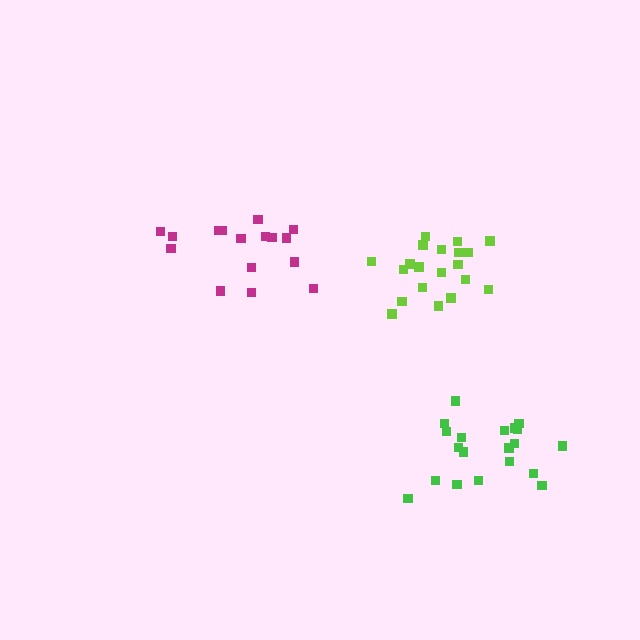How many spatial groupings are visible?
There are 3 spatial groupings.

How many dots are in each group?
Group 1: 20 dots, Group 2: 20 dots, Group 3: 16 dots (56 total).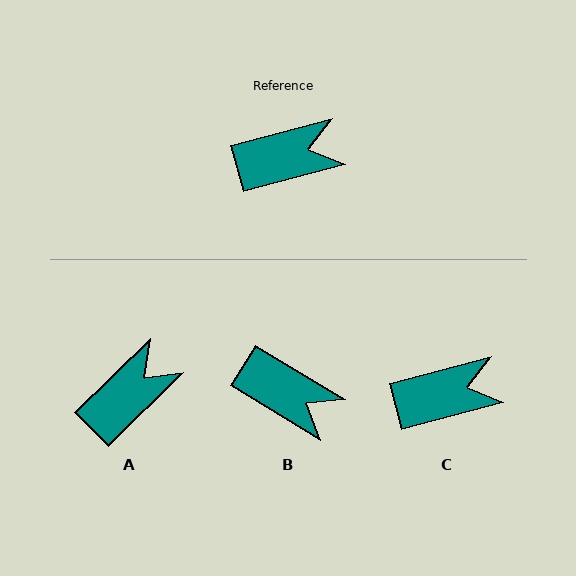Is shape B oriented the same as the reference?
No, it is off by about 46 degrees.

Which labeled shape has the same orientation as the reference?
C.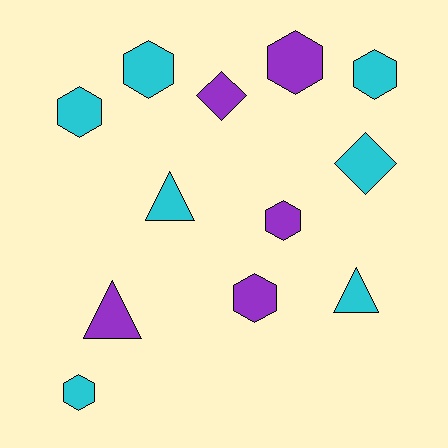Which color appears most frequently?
Cyan, with 7 objects.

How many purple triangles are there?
There is 1 purple triangle.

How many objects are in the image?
There are 12 objects.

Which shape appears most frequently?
Hexagon, with 7 objects.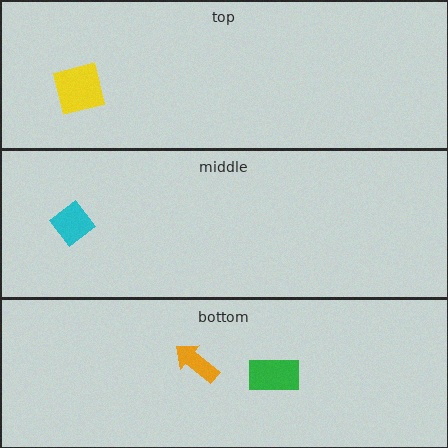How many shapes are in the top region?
1.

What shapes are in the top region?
The yellow square.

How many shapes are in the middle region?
1.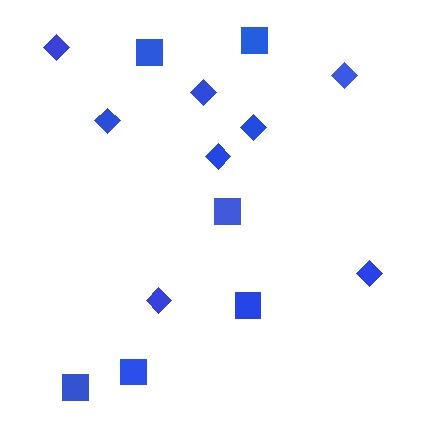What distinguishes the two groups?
There are 2 groups: one group of diamonds (8) and one group of squares (6).